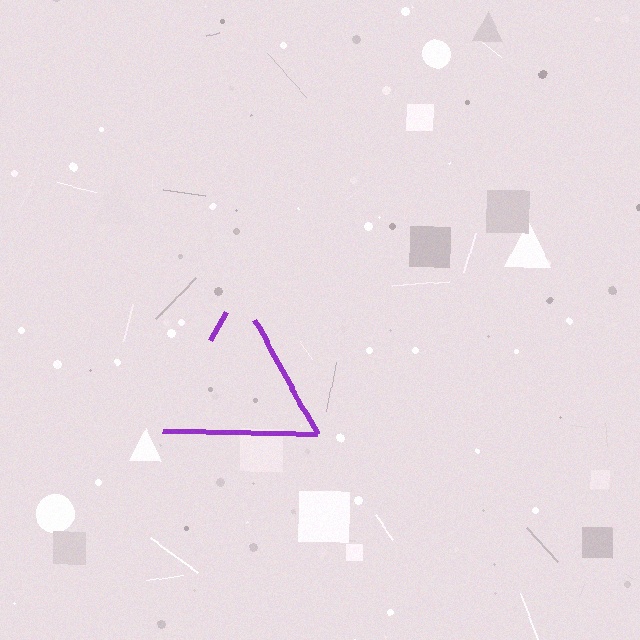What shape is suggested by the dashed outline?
The dashed outline suggests a triangle.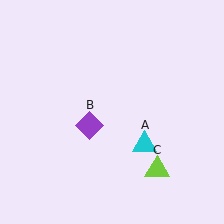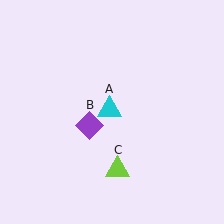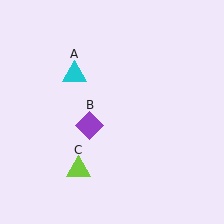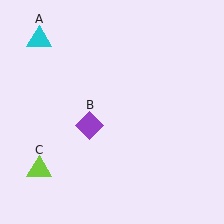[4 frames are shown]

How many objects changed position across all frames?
2 objects changed position: cyan triangle (object A), lime triangle (object C).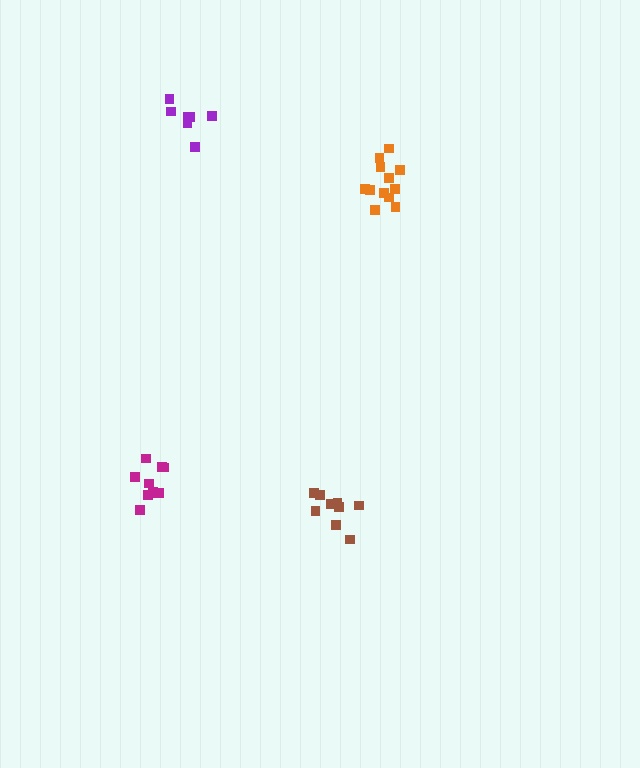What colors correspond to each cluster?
The clusters are colored: orange, purple, brown, magenta.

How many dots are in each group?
Group 1: 12 dots, Group 2: 7 dots, Group 3: 9 dots, Group 4: 10 dots (38 total).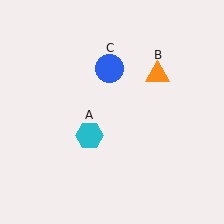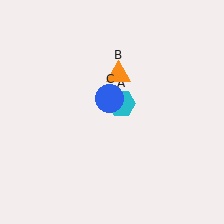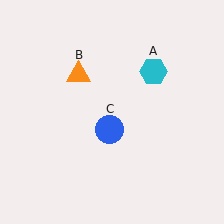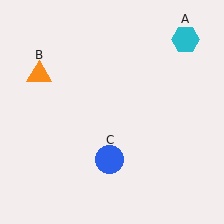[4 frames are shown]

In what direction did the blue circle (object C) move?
The blue circle (object C) moved down.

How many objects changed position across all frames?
3 objects changed position: cyan hexagon (object A), orange triangle (object B), blue circle (object C).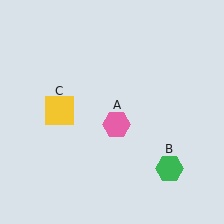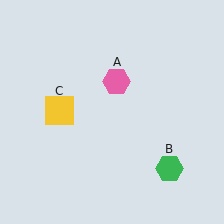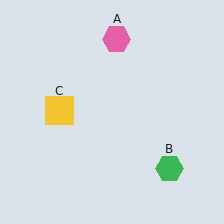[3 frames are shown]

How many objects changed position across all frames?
1 object changed position: pink hexagon (object A).